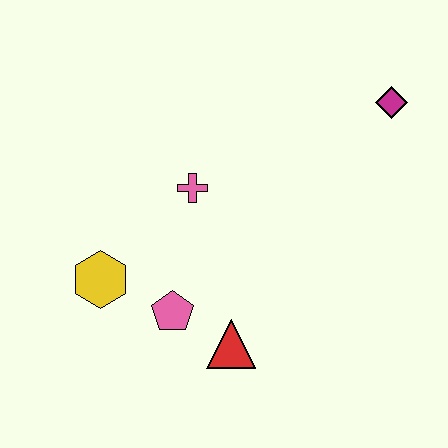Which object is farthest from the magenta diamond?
The yellow hexagon is farthest from the magenta diamond.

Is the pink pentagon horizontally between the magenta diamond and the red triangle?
No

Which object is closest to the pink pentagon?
The red triangle is closest to the pink pentagon.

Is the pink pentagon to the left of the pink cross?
Yes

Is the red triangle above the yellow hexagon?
No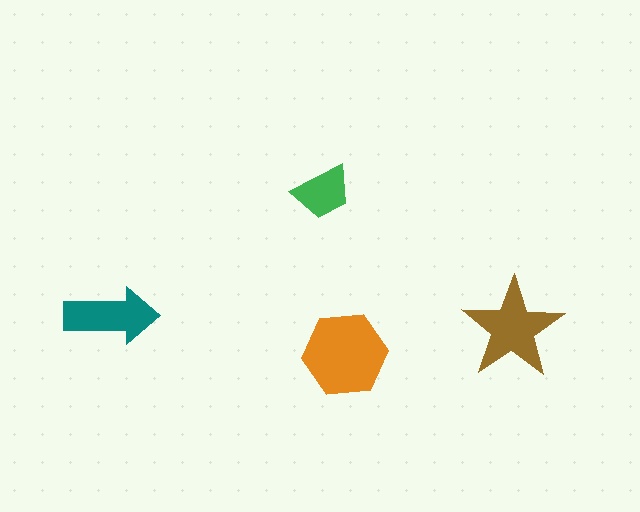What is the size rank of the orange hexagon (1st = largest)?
1st.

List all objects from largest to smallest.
The orange hexagon, the brown star, the teal arrow, the green trapezoid.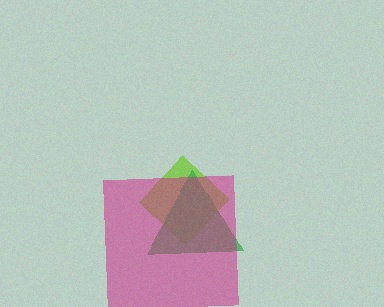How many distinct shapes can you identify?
There are 3 distinct shapes: a lime diamond, a green triangle, a magenta square.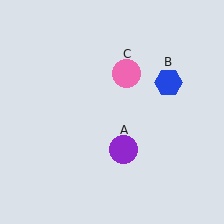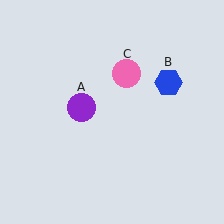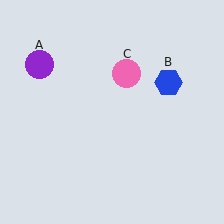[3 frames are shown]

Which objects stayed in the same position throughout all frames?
Blue hexagon (object B) and pink circle (object C) remained stationary.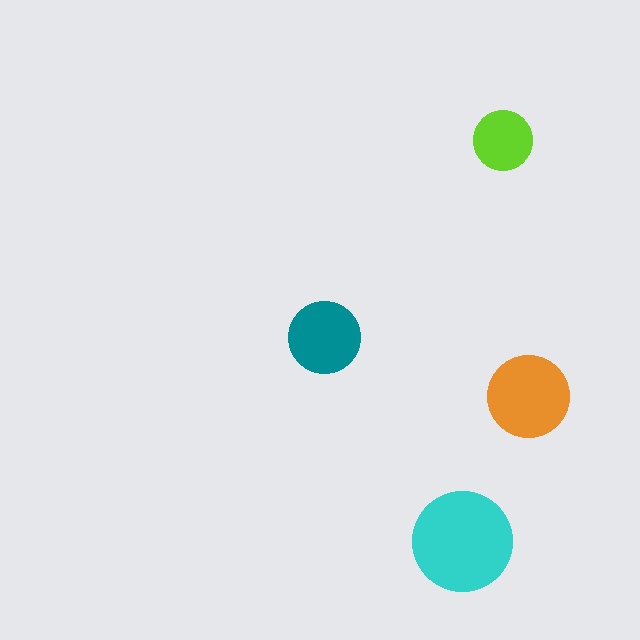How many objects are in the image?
There are 4 objects in the image.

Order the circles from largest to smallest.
the cyan one, the orange one, the teal one, the lime one.